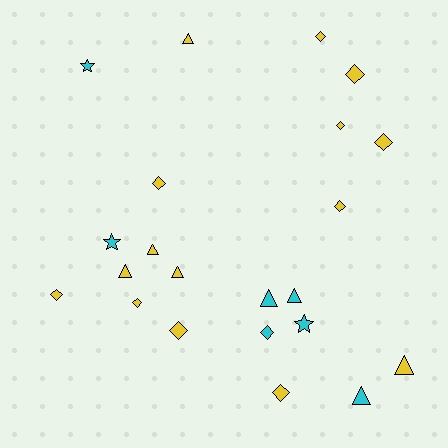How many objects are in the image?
There are 22 objects.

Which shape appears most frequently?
Diamond, with 11 objects.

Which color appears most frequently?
Yellow, with 15 objects.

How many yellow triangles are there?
There are 5 yellow triangles.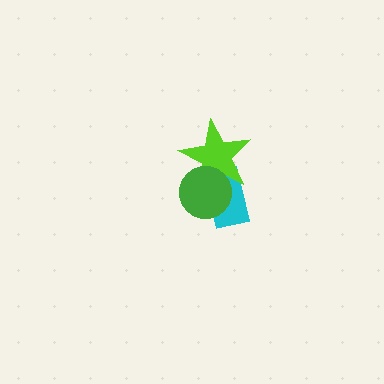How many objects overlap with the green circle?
2 objects overlap with the green circle.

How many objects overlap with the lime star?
2 objects overlap with the lime star.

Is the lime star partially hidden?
Yes, it is partially covered by another shape.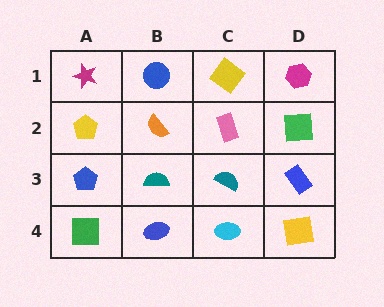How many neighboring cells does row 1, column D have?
2.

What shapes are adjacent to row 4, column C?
A teal semicircle (row 3, column C), a blue ellipse (row 4, column B), a yellow square (row 4, column D).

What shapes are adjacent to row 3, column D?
A green square (row 2, column D), a yellow square (row 4, column D), a teal semicircle (row 3, column C).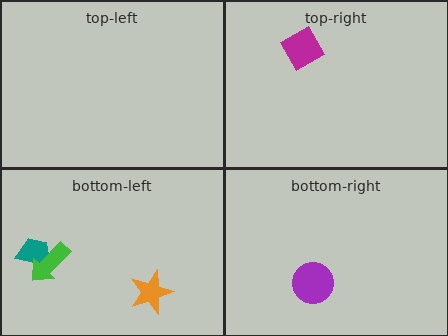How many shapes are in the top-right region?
1.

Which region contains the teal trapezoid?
The bottom-left region.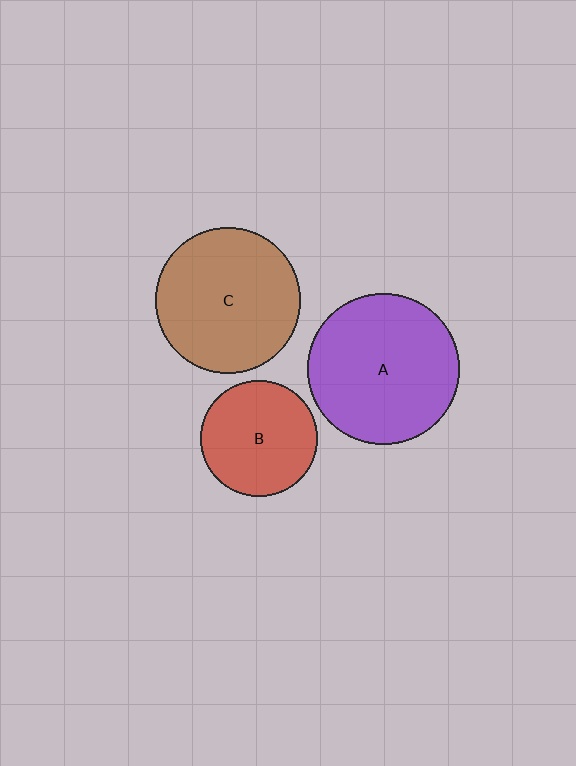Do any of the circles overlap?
No, none of the circles overlap.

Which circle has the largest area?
Circle A (purple).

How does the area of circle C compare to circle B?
Approximately 1.6 times.